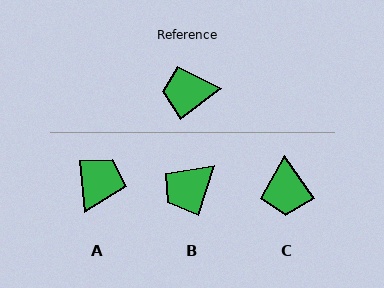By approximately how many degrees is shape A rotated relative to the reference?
Approximately 122 degrees clockwise.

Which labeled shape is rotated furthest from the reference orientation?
A, about 122 degrees away.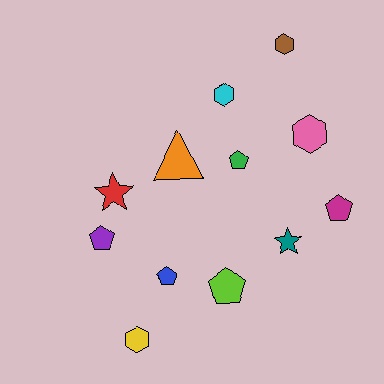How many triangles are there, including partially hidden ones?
There is 1 triangle.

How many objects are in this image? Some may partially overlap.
There are 12 objects.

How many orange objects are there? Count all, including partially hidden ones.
There is 1 orange object.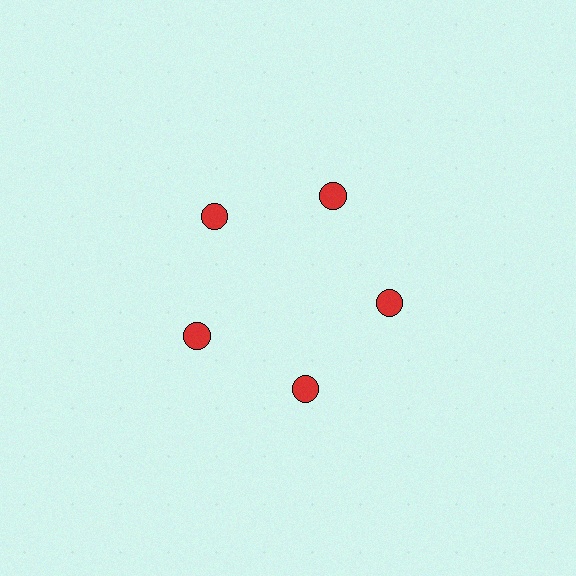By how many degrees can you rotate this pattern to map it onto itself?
The pattern maps onto itself every 72 degrees of rotation.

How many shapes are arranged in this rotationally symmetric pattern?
There are 5 shapes, arranged in 5 groups of 1.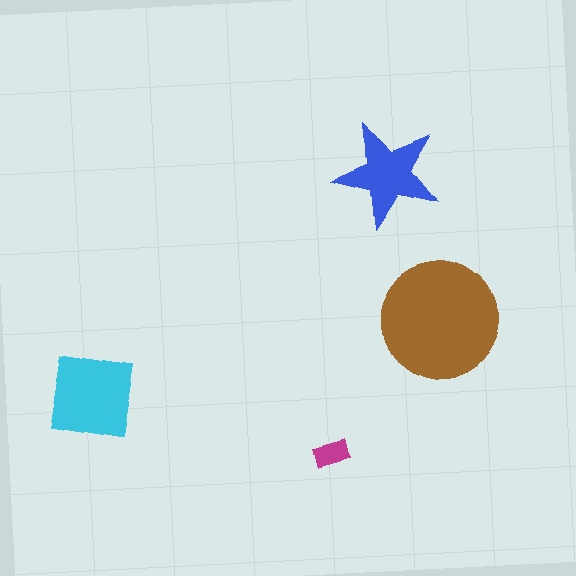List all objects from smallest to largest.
The magenta rectangle, the blue star, the cyan square, the brown circle.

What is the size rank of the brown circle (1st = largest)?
1st.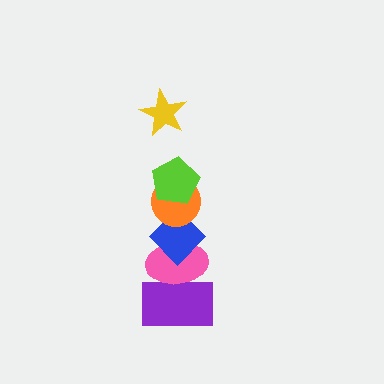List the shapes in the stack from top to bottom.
From top to bottom: the yellow star, the lime pentagon, the orange circle, the blue diamond, the pink ellipse, the purple rectangle.